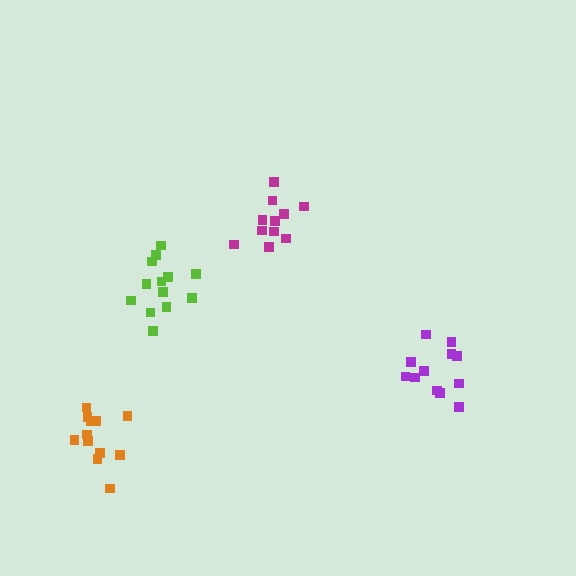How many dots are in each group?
Group 1: 12 dots, Group 2: 12 dots, Group 3: 13 dots, Group 4: 11 dots (48 total).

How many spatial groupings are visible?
There are 4 spatial groupings.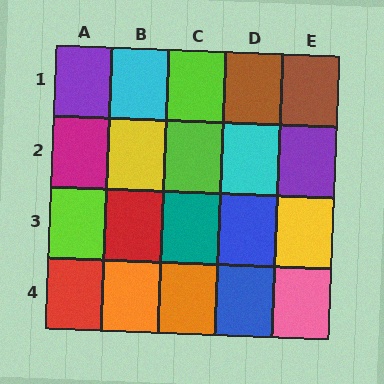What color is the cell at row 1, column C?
Lime.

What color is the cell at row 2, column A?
Magenta.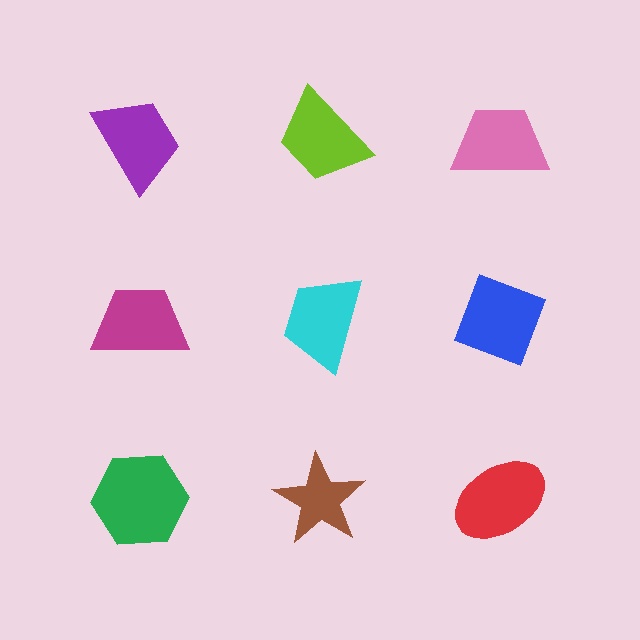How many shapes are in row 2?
3 shapes.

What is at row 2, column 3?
A blue diamond.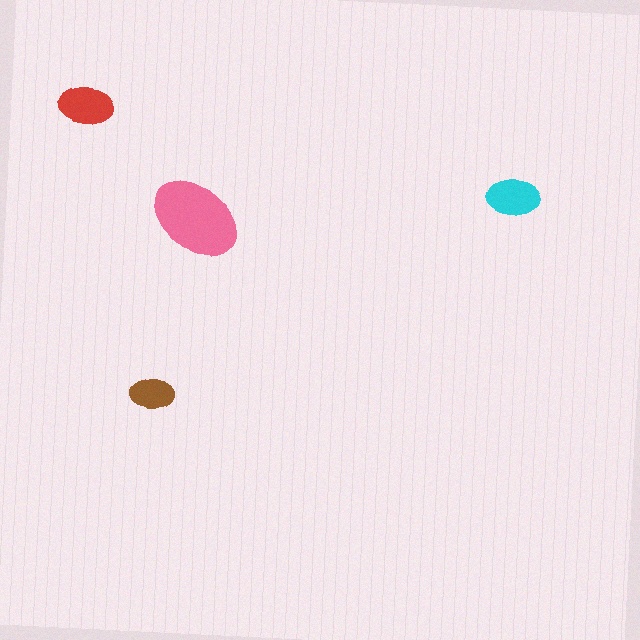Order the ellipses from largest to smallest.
the pink one, the red one, the cyan one, the brown one.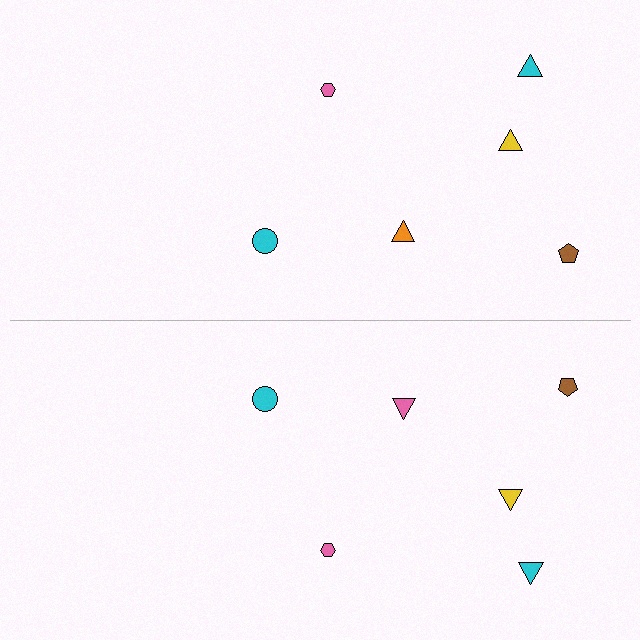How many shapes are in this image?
There are 12 shapes in this image.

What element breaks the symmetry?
The pink triangle on the bottom side breaks the symmetry — its mirror counterpart is orange.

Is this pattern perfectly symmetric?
No, the pattern is not perfectly symmetric. The pink triangle on the bottom side breaks the symmetry — its mirror counterpart is orange.